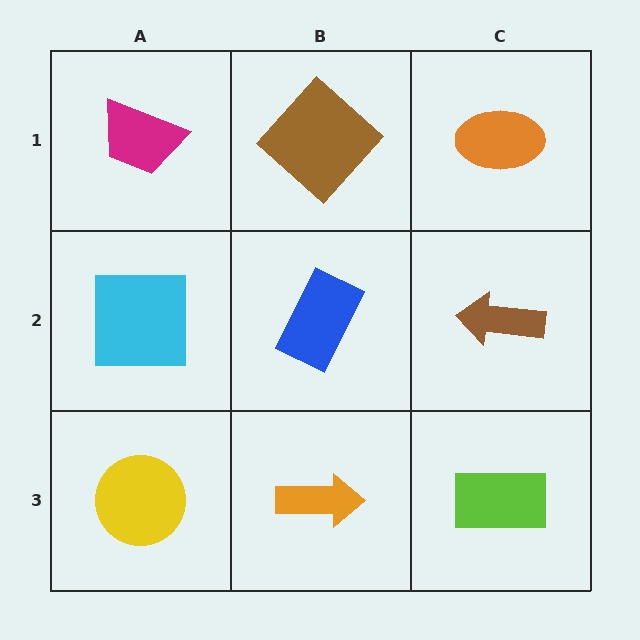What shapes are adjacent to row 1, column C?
A brown arrow (row 2, column C), a brown diamond (row 1, column B).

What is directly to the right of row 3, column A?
An orange arrow.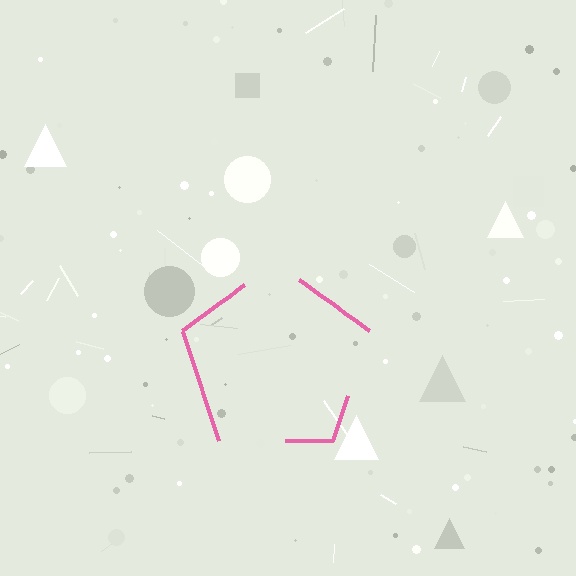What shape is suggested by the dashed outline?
The dashed outline suggests a pentagon.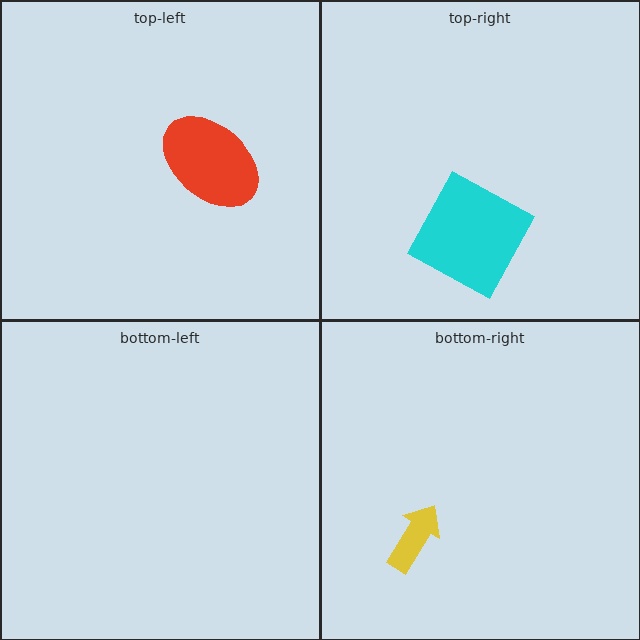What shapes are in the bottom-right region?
The yellow arrow.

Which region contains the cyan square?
The top-right region.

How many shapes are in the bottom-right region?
1.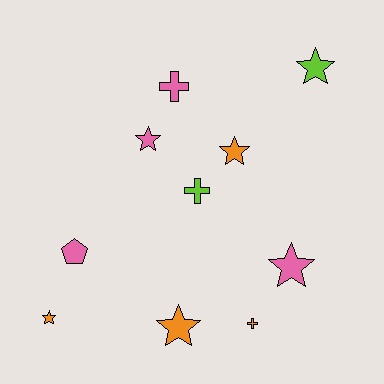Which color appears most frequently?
Pink, with 4 objects.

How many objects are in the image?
There are 10 objects.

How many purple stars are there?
There are no purple stars.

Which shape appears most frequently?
Star, with 6 objects.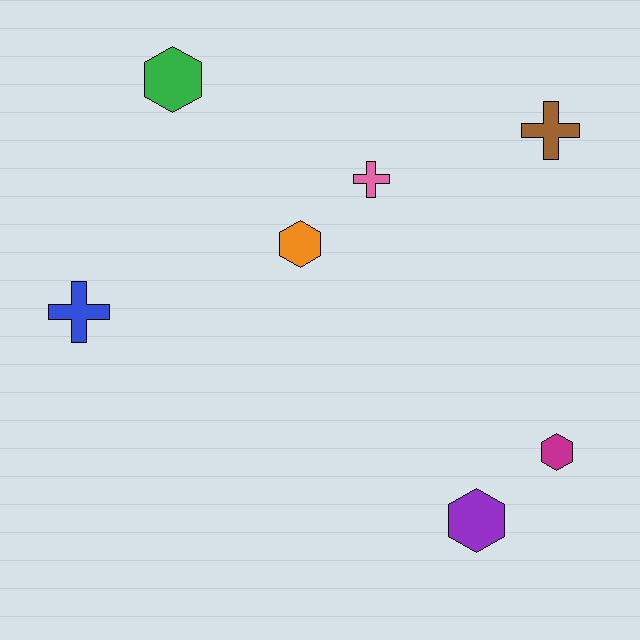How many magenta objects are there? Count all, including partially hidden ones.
There is 1 magenta object.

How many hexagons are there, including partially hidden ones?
There are 4 hexagons.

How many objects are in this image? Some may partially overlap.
There are 7 objects.